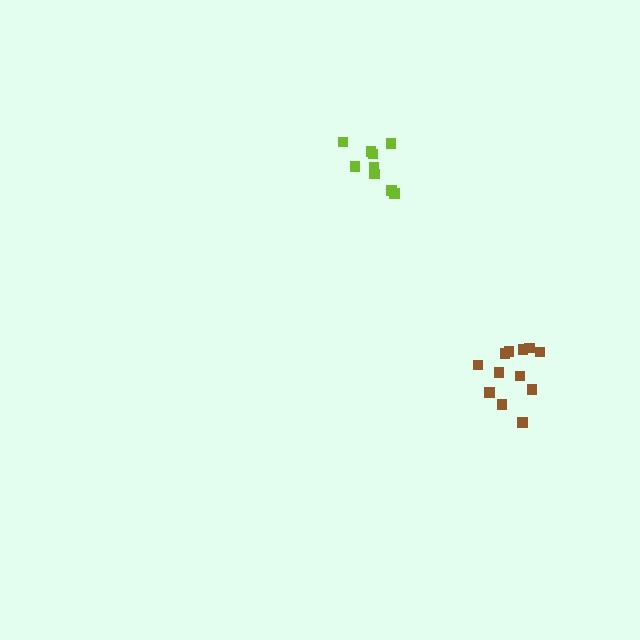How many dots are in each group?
Group 1: 9 dots, Group 2: 12 dots (21 total).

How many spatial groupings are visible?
There are 2 spatial groupings.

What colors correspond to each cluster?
The clusters are colored: lime, brown.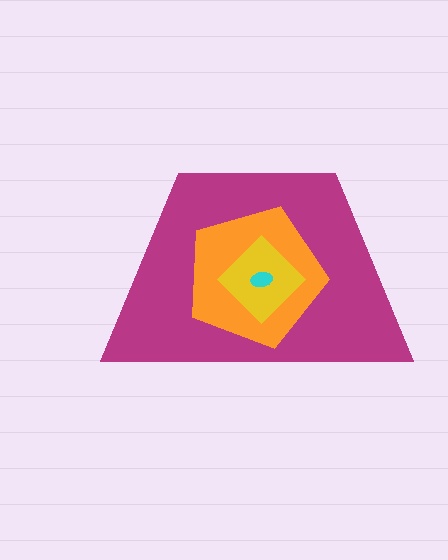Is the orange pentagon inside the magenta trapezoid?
Yes.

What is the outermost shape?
The magenta trapezoid.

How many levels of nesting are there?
4.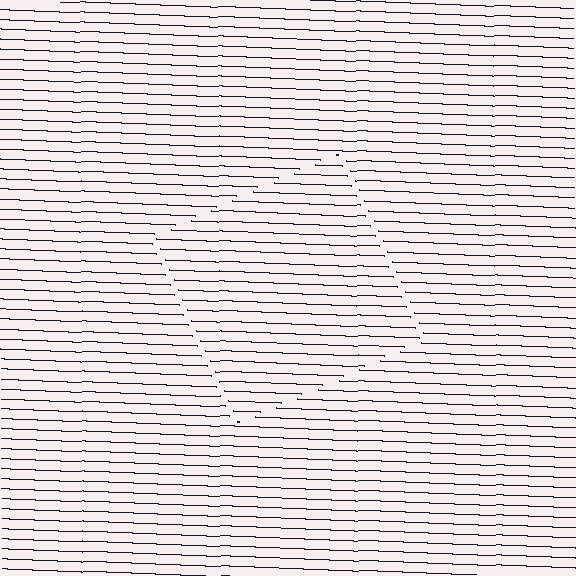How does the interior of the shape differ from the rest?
The interior of the shape contains the same grating, shifted by half a period — the contour is defined by the phase discontinuity where line-ends from the inner and outer gratings abut.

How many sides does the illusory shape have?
4 sides — the line-ends trace a square.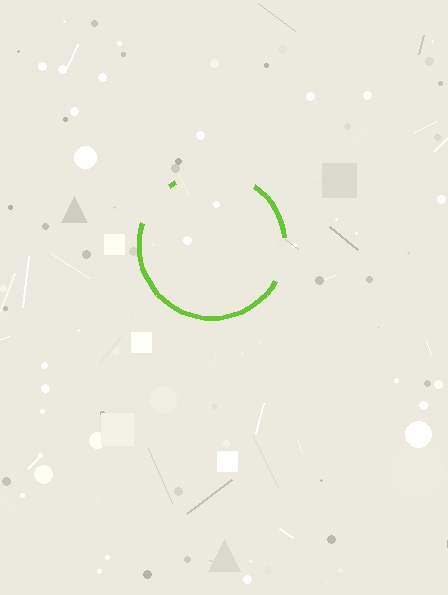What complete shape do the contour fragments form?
The contour fragments form a circle.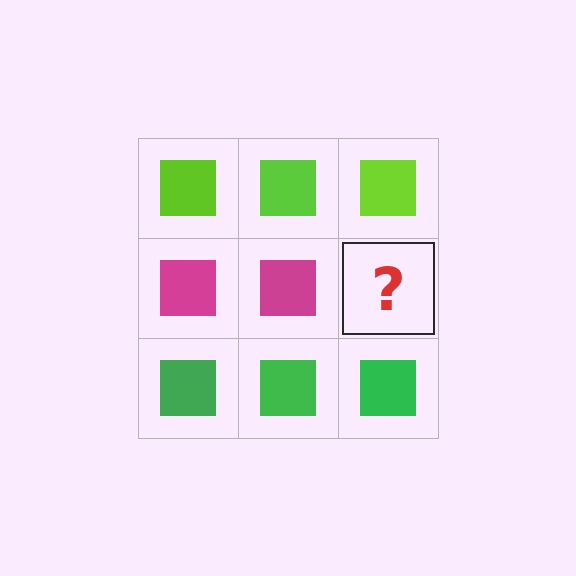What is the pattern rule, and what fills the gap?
The rule is that each row has a consistent color. The gap should be filled with a magenta square.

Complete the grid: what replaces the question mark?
The question mark should be replaced with a magenta square.